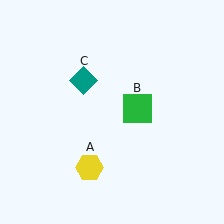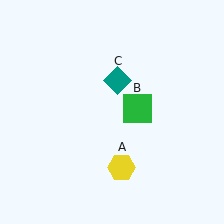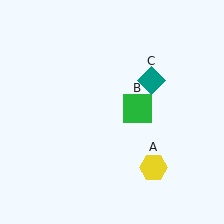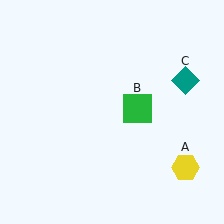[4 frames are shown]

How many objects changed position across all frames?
2 objects changed position: yellow hexagon (object A), teal diamond (object C).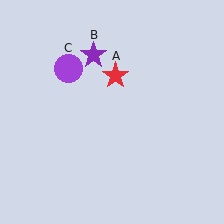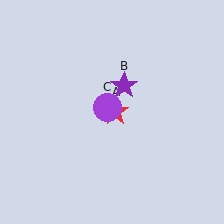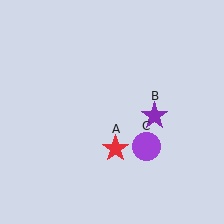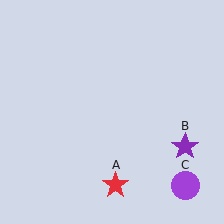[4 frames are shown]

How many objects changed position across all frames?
3 objects changed position: red star (object A), purple star (object B), purple circle (object C).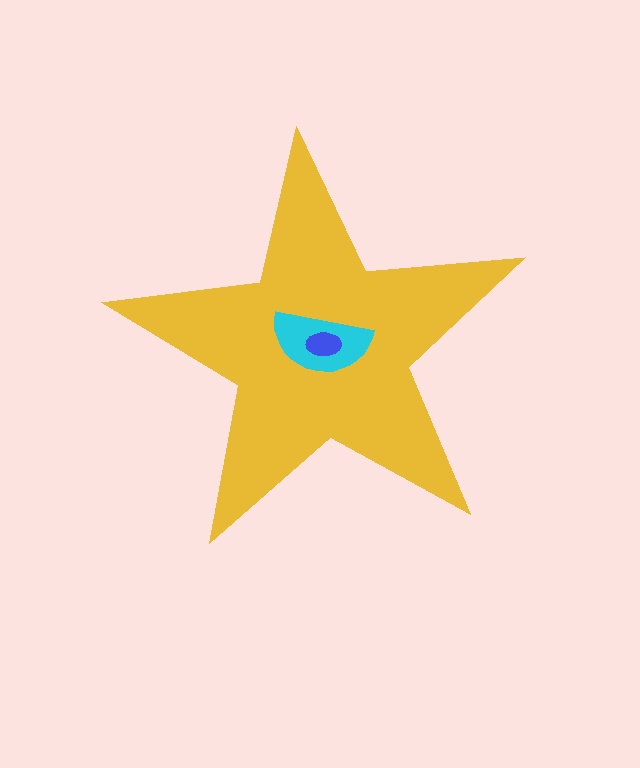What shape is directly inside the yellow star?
The cyan semicircle.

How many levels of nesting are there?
3.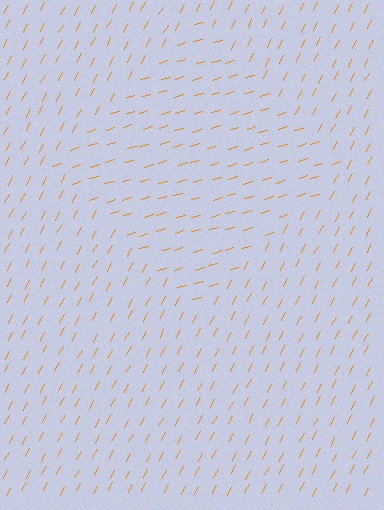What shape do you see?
I see a diamond.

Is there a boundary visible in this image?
Yes, there is a texture boundary formed by a change in line orientation.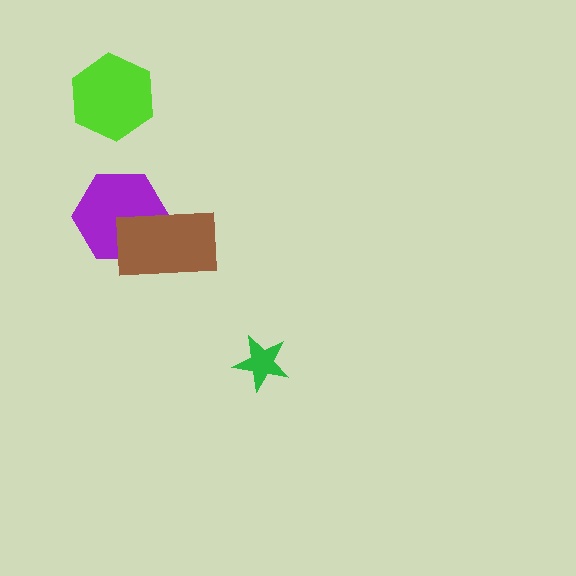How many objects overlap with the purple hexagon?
1 object overlaps with the purple hexagon.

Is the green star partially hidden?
No, no other shape covers it.